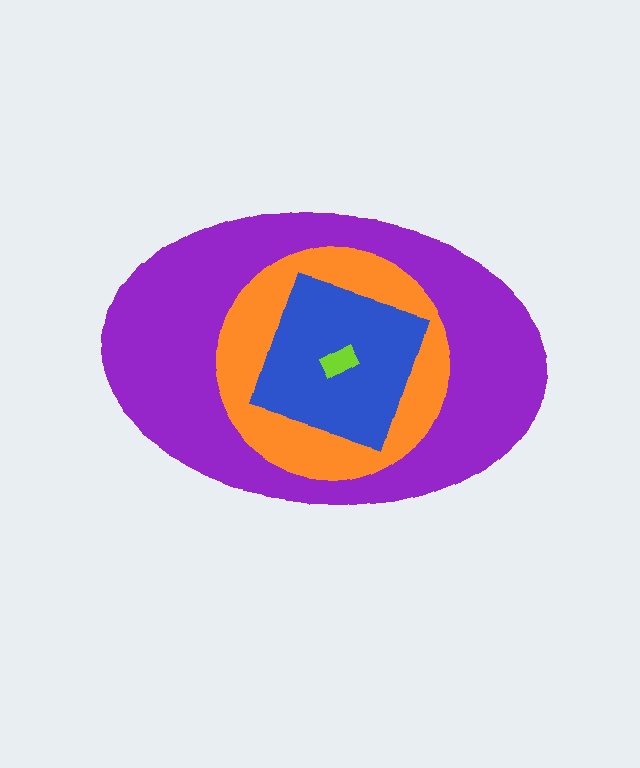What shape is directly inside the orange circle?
The blue square.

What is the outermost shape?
The purple ellipse.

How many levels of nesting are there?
4.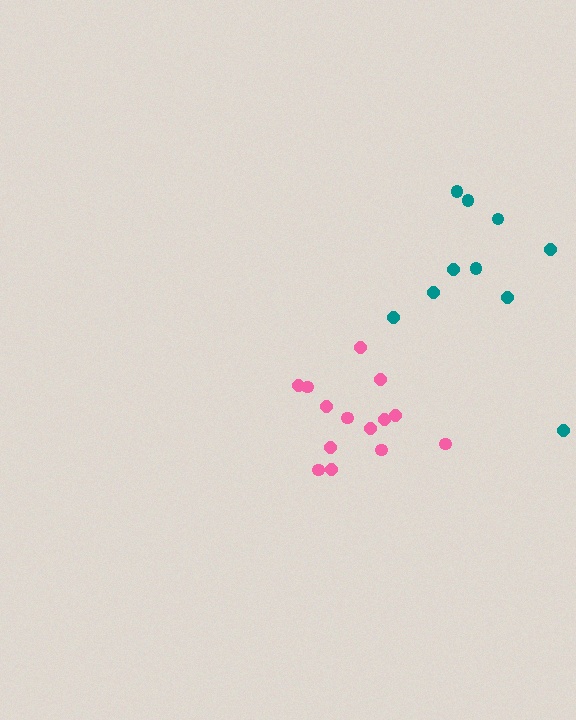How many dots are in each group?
Group 1: 14 dots, Group 2: 10 dots (24 total).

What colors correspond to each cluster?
The clusters are colored: pink, teal.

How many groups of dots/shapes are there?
There are 2 groups.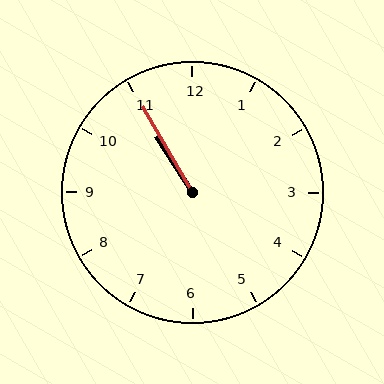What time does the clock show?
10:55.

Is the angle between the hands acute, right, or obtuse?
It is acute.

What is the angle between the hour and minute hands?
Approximately 2 degrees.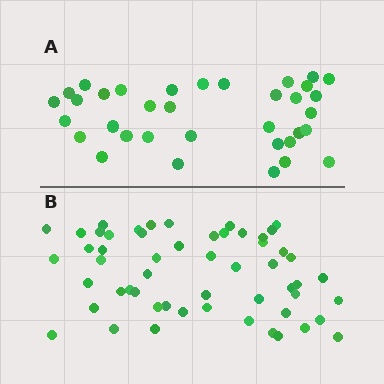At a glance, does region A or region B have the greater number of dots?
Region B (the bottom region) has more dots.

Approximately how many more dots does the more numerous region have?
Region B has approximately 20 more dots than region A.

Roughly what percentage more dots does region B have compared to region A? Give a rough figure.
About 55% more.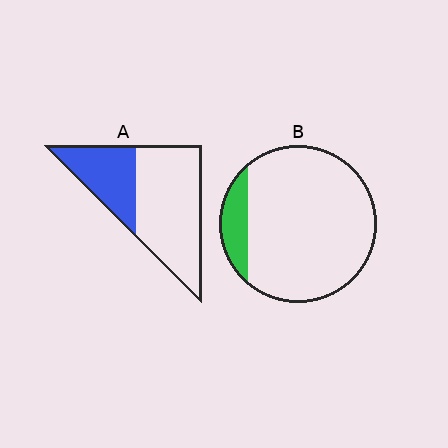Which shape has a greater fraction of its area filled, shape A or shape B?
Shape A.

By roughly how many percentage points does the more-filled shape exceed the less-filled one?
By roughly 20 percentage points (A over B).